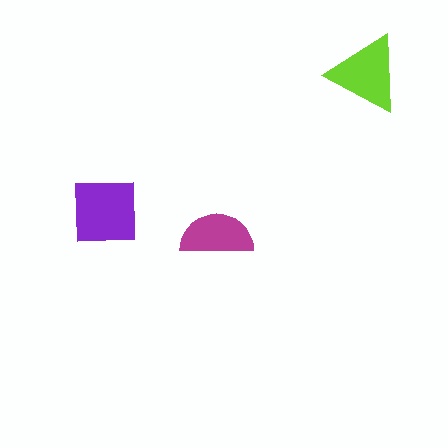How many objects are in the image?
There are 3 objects in the image.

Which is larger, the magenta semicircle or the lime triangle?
The lime triangle.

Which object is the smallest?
The magenta semicircle.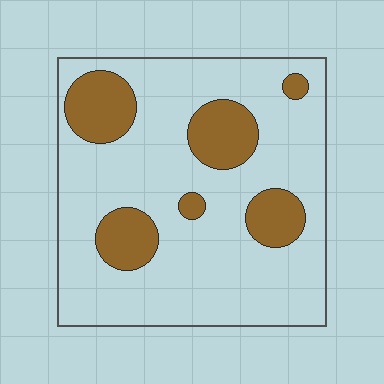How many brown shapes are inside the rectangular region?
6.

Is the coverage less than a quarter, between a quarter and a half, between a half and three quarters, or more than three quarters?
Less than a quarter.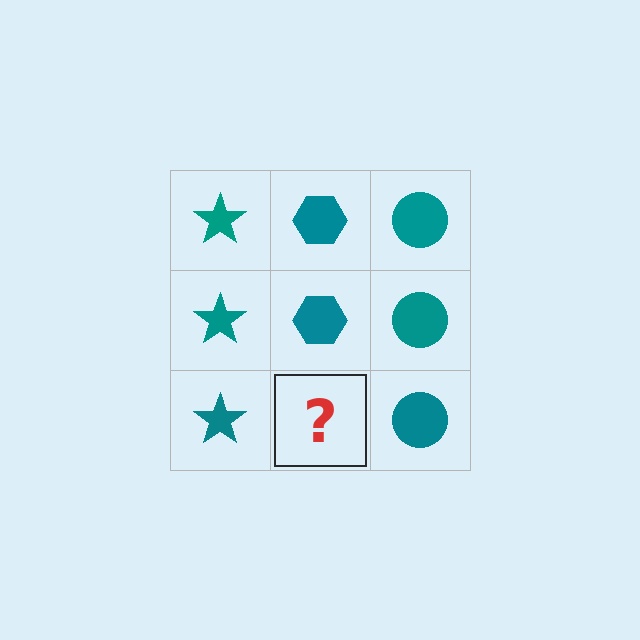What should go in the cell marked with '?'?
The missing cell should contain a teal hexagon.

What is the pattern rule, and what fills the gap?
The rule is that each column has a consistent shape. The gap should be filled with a teal hexagon.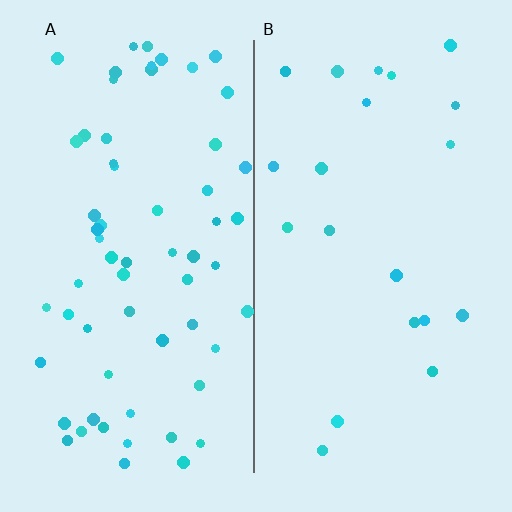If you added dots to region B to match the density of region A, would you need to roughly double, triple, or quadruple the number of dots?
Approximately triple.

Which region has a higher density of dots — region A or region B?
A (the left).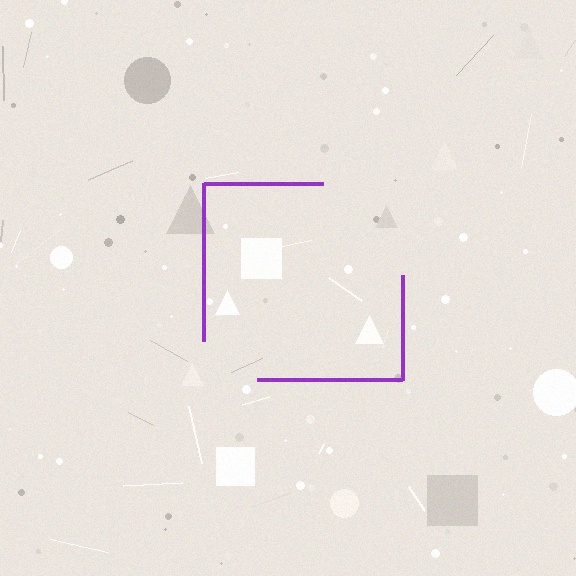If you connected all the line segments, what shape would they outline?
They would outline a square.